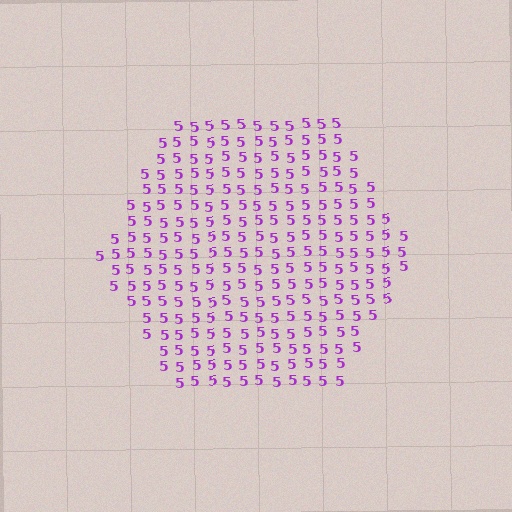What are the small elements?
The small elements are digit 5's.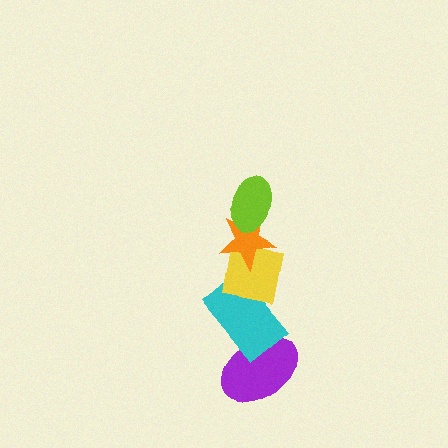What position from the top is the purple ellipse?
The purple ellipse is 5th from the top.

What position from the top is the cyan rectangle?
The cyan rectangle is 4th from the top.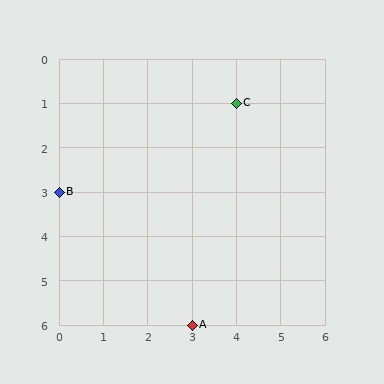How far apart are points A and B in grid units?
Points A and B are 3 columns and 3 rows apart (about 4.2 grid units diagonally).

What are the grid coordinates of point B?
Point B is at grid coordinates (0, 3).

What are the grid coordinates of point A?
Point A is at grid coordinates (3, 6).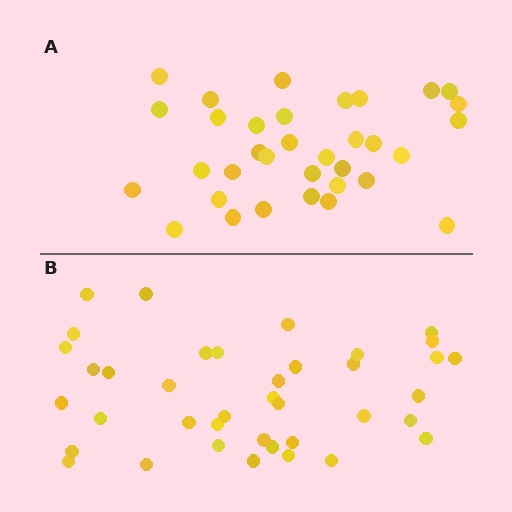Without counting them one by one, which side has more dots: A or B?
Region B (the bottom region) has more dots.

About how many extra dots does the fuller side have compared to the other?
Region B has about 5 more dots than region A.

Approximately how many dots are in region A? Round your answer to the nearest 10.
About 30 dots. (The exact count is 34, which rounds to 30.)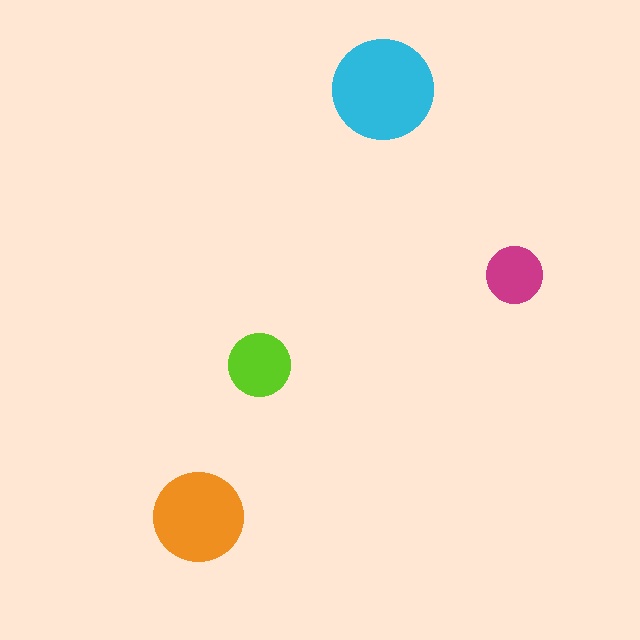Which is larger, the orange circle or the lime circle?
The orange one.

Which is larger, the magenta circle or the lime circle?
The lime one.